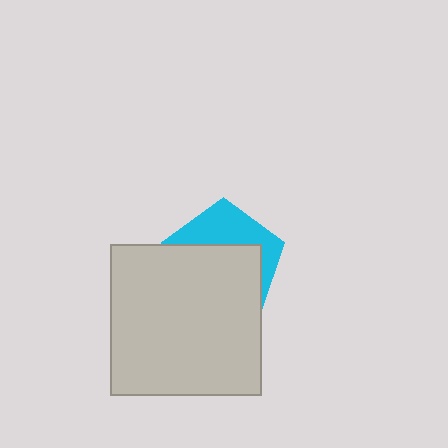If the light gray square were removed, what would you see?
You would see the complete cyan pentagon.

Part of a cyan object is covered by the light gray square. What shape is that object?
It is a pentagon.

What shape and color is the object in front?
The object in front is a light gray square.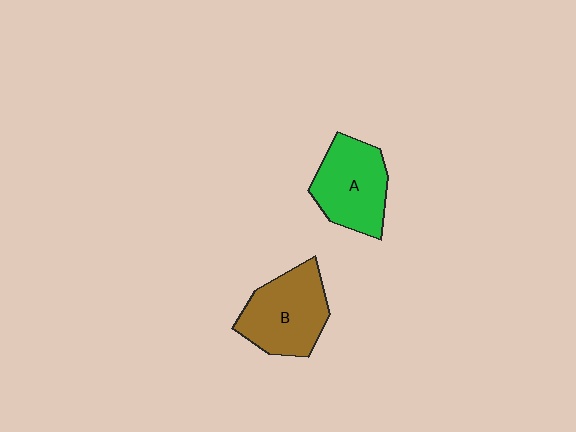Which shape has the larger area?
Shape B (brown).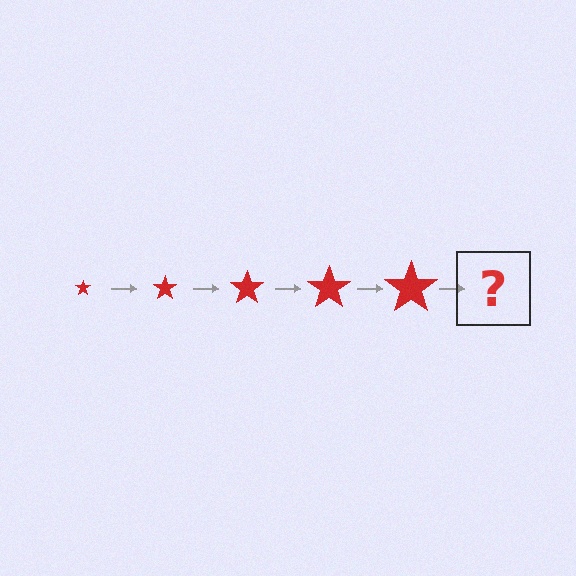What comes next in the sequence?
The next element should be a red star, larger than the previous one.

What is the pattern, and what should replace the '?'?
The pattern is that the star gets progressively larger each step. The '?' should be a red star, larger than the previous one.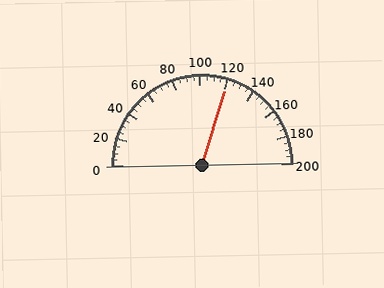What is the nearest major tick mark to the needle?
The nearest major tick mark is 120.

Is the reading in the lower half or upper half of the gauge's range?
The reading is in the upper half of the range (0 to 200).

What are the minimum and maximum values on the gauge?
The gauge ranges from 0 to 200.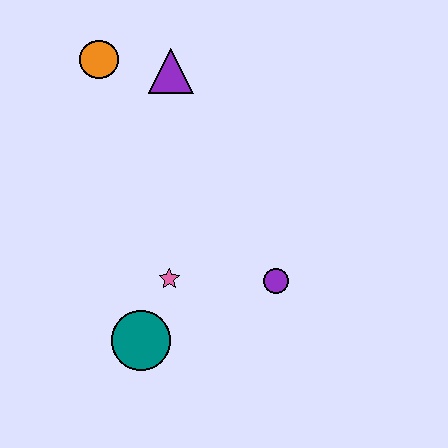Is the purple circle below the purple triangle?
Yes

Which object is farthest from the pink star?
The orange circle is farthest from the pink star.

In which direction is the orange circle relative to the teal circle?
The orange circle is above the teal circle.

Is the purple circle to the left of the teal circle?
No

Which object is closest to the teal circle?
The pink star is closest to the teal circle.